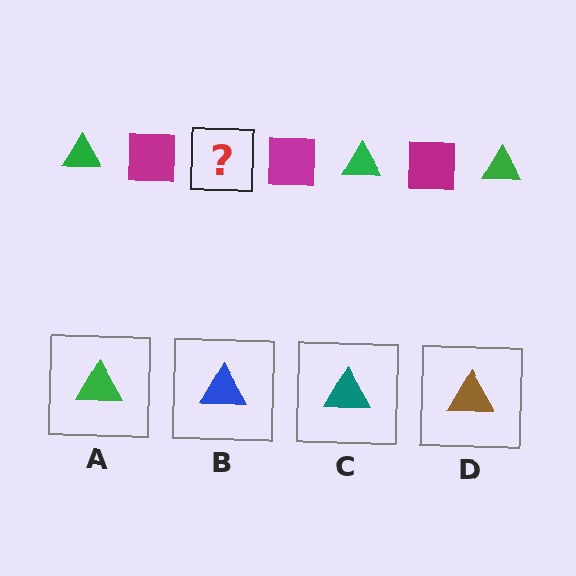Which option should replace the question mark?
Option A.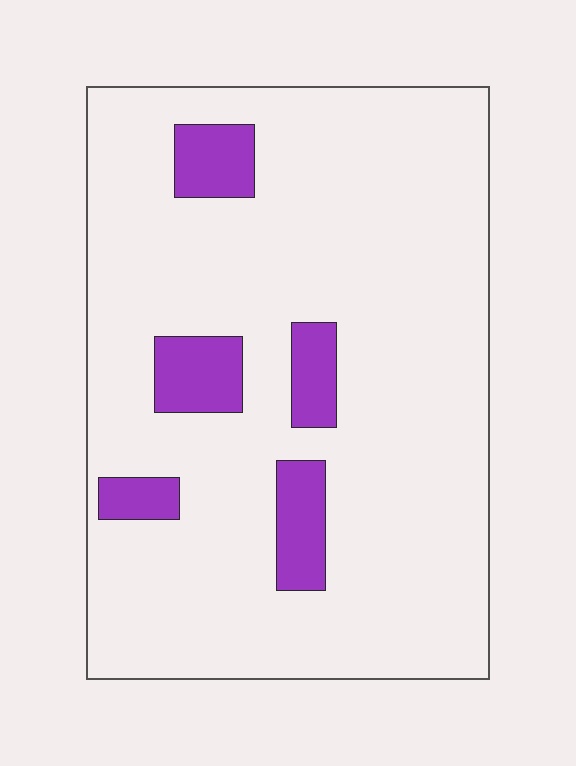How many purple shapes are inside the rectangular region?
5.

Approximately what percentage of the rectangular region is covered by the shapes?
Approximately 10%.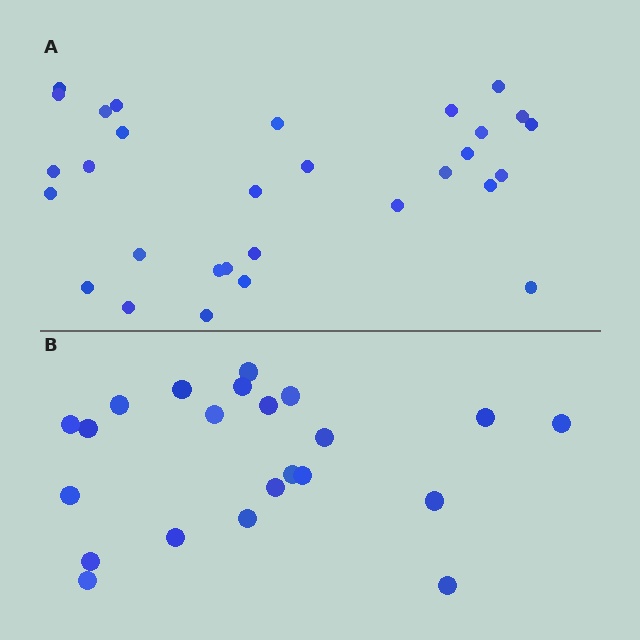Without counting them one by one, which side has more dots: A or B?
Region A (the top region) has more dots.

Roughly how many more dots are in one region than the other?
Region A has roughly 8 or so more dots than region B.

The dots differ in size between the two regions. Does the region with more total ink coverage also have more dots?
No. Region B has more total ink coverage because its dots are larger, but region A actually contains more individual dots. Total area can be misleading — the number of items is what matters here.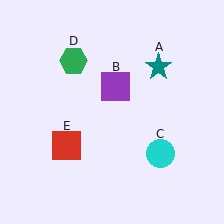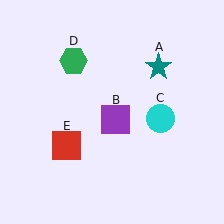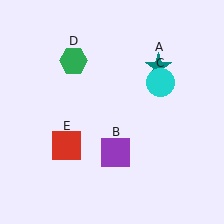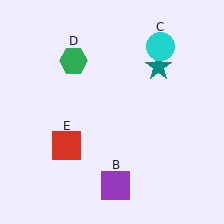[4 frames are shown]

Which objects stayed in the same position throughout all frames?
Teal star (object A) and green hexagon (object D) and red square (object E) remained stationary.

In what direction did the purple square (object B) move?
The purple square (object B) moved down.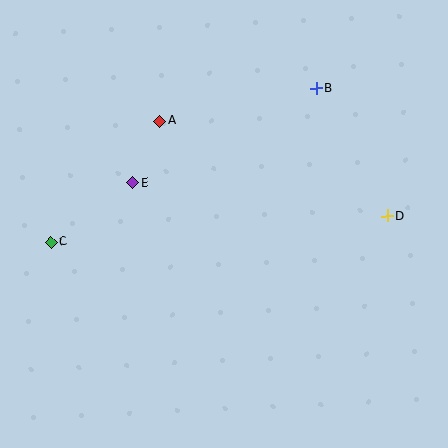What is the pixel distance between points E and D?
The distance between E and D is 256 pixels.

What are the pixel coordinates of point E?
Point E is at (133, 183).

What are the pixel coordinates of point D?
Point D is at (387, 216).